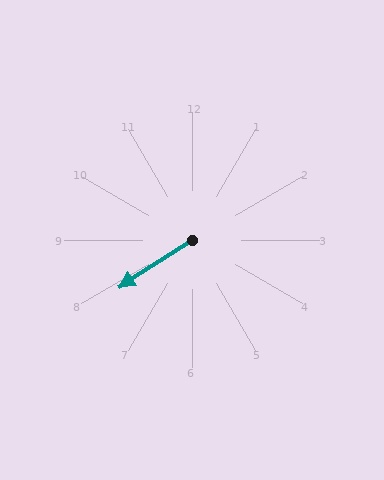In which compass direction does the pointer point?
Southwest.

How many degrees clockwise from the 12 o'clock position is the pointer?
Approximately 237 degrees.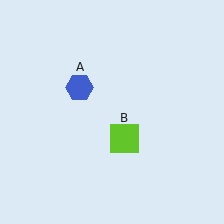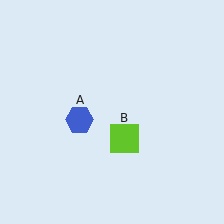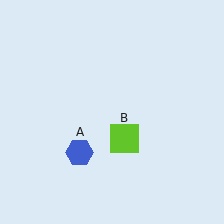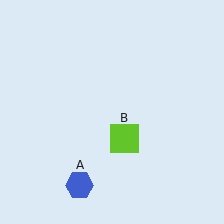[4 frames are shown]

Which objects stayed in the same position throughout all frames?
Lime square (object B) remained stationary.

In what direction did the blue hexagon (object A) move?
The blue hexagon (object A) moved down.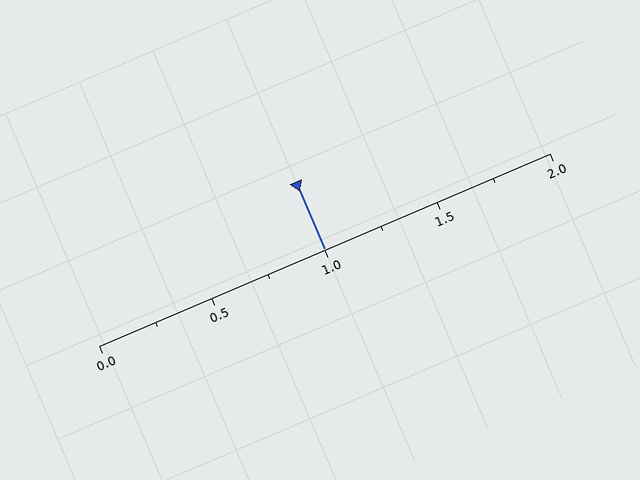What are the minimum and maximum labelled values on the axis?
The axis runs from 0.0 to 2.0.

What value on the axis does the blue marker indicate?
The marker indicates approximately 1.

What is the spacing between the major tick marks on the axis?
The major ticks are spaced 0.5 apart.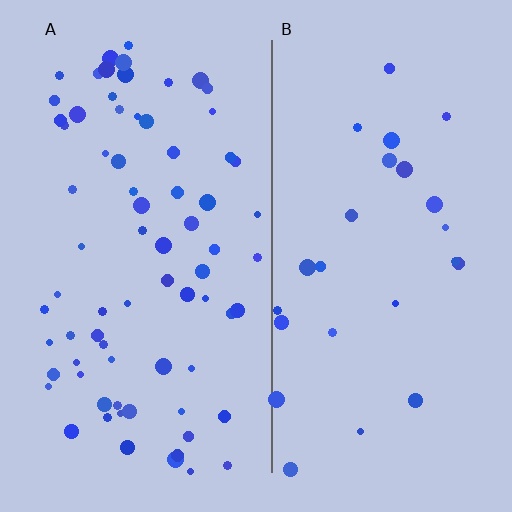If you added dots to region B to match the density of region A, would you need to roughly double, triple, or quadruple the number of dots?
Approximately triple.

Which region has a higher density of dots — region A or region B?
A (the left).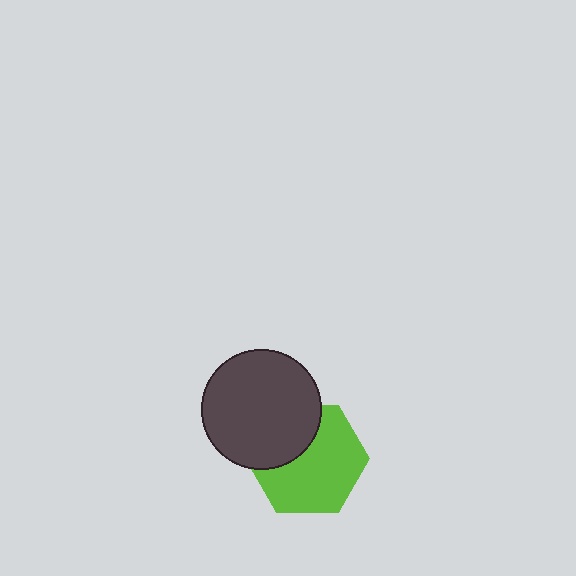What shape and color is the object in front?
The object in front is a dark gray circle.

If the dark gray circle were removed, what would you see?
You would see the complete lime hexagon.